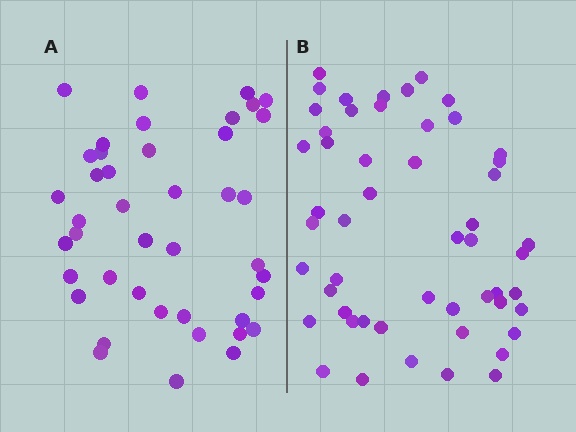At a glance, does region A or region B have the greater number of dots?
Region B (the right region) has more dots.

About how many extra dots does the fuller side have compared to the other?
Region B has roughly 10 or so more dots than region A.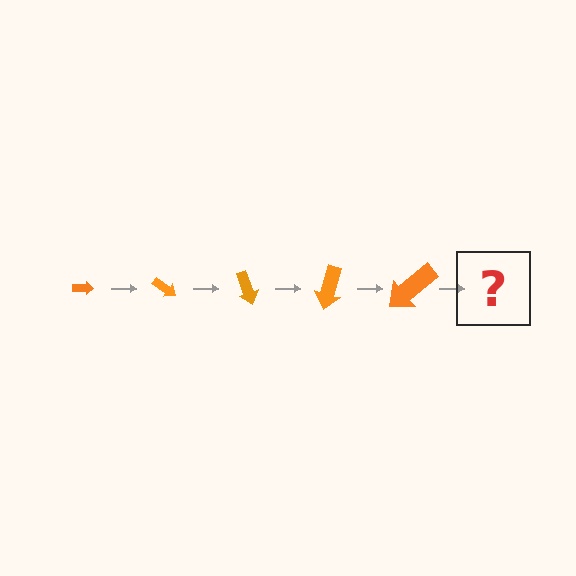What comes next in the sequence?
The next element should be an arrow, larger than the previous one and rotated 175 degrees from the start.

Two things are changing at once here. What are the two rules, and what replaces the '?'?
The two rules are that the arrow grows larger each step and it rotates 35 degrees each step. The '?' should be an arrow, larger than the previous one and rotated 175 degrees from the start.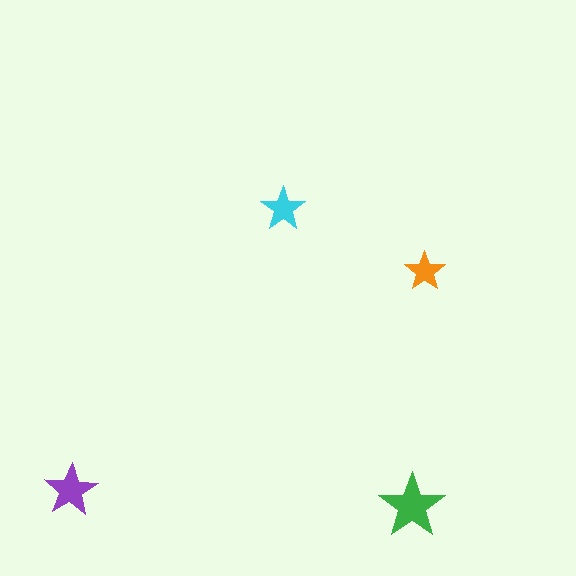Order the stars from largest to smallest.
the green one, the purple one, the cyan one, the orange one.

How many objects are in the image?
There are 4 objects in the image.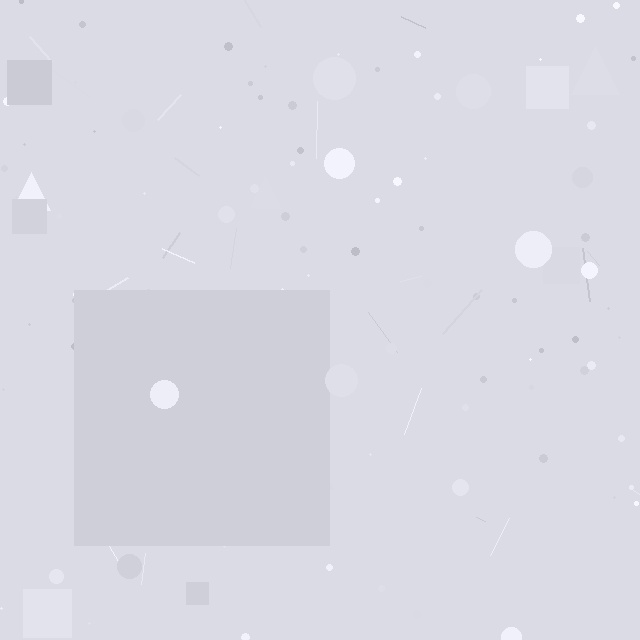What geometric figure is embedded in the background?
A square is embedded in the background.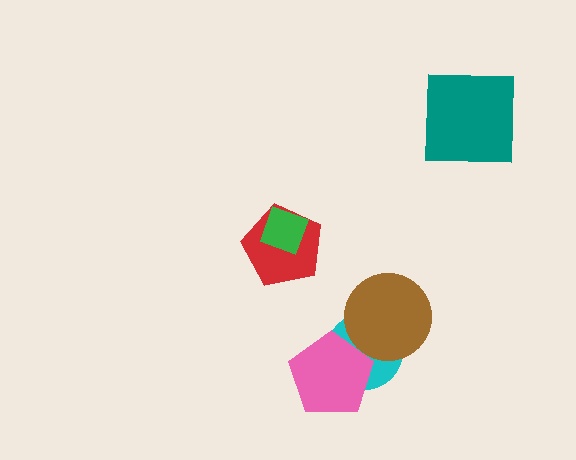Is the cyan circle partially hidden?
Yes, it is partially covered by another shape.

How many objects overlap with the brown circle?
1 object overlaps with the brown circle.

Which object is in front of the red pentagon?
The green diamond is in front of the red pentagon.